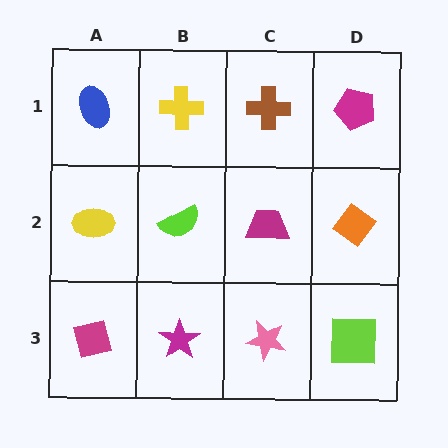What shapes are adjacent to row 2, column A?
A blue ellipse (row 1, column A), a magenta square (row 3, column A), a lime semicircle (row 2, column B).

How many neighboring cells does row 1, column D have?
2.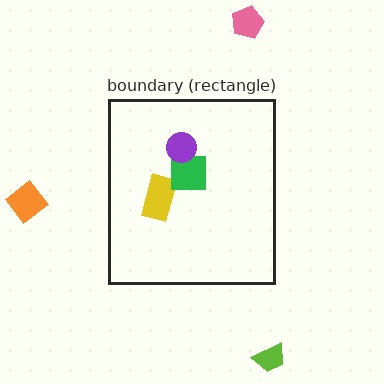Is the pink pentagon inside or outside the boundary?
Outside.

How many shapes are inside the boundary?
3 inside, 3 outside.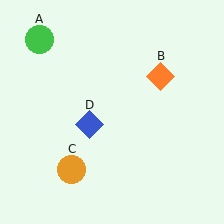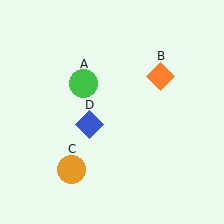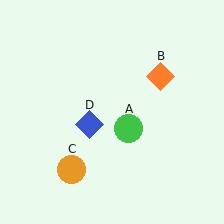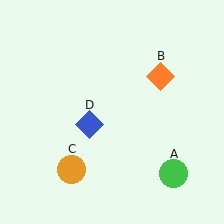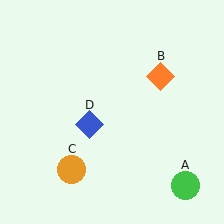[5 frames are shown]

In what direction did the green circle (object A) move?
The green circle (object A) moved down and to the right.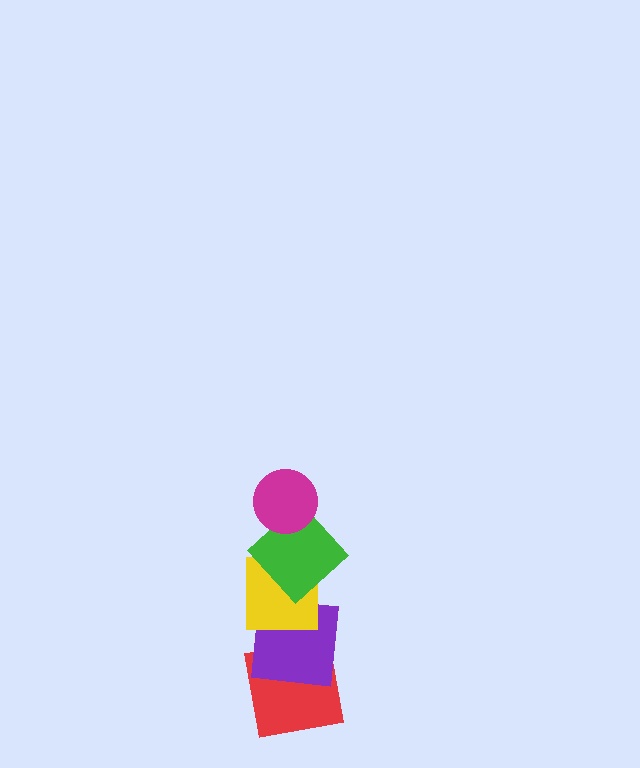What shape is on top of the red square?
The purple square is on top of the red square.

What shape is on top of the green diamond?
The magenta circle is on top of the green diamond.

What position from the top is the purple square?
The purple square is 4th from the top.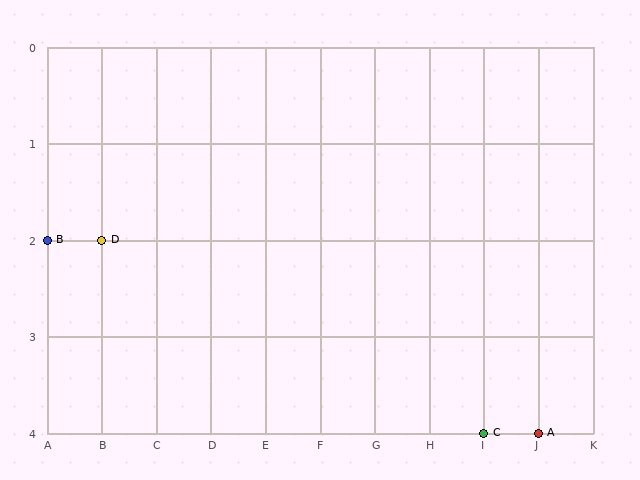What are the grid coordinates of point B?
Point B is at grid coordinates (A, 2).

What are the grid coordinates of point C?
Point C is at grid coordinates (I, 4).